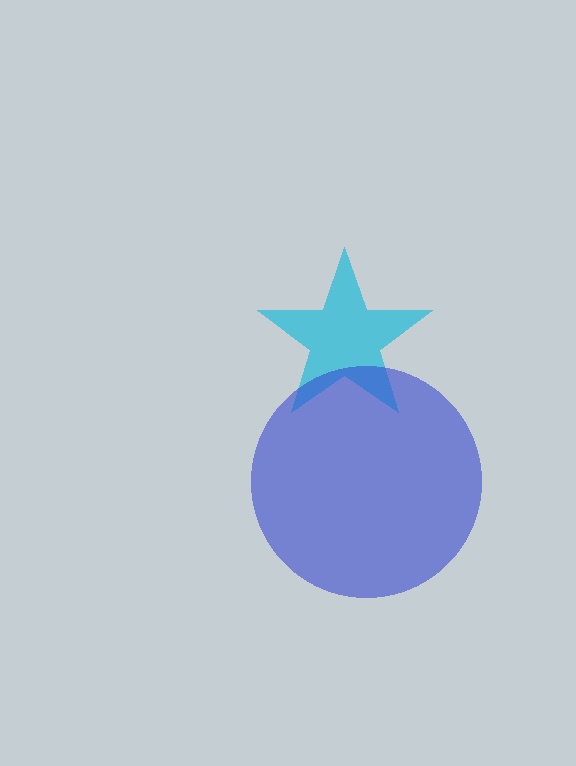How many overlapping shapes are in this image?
There are 2 overlapping shapes in the image.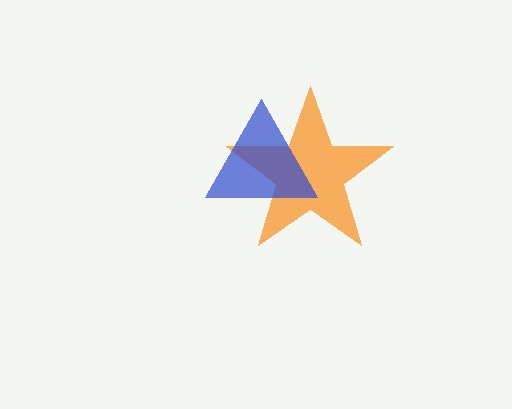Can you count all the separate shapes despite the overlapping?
Yes, there are 2 separate shapes.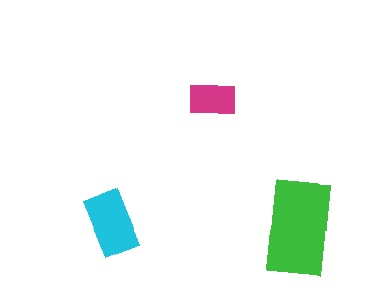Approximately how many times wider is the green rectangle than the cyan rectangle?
About 1.5 times wider.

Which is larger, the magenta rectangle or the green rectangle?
The green one.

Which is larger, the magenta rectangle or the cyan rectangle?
The cyan one.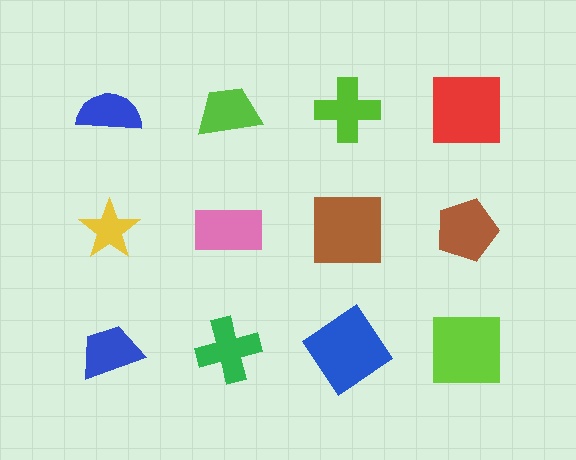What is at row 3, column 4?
A lime square.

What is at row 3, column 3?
A blue diamond.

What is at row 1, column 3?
A lime cross.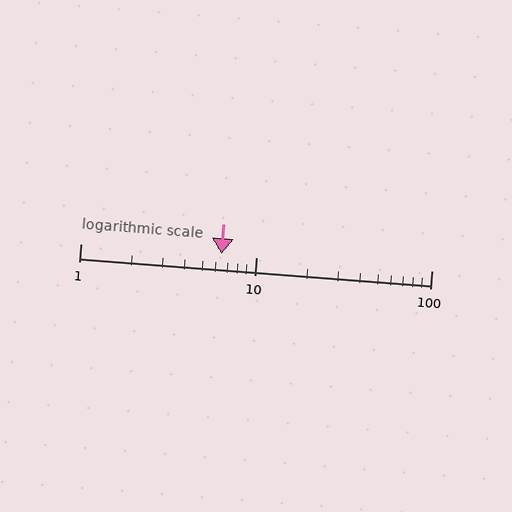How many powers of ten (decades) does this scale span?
The scale spans 2 decades, from 1 to 100.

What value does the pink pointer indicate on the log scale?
The pointer indicates approximately 6.4.